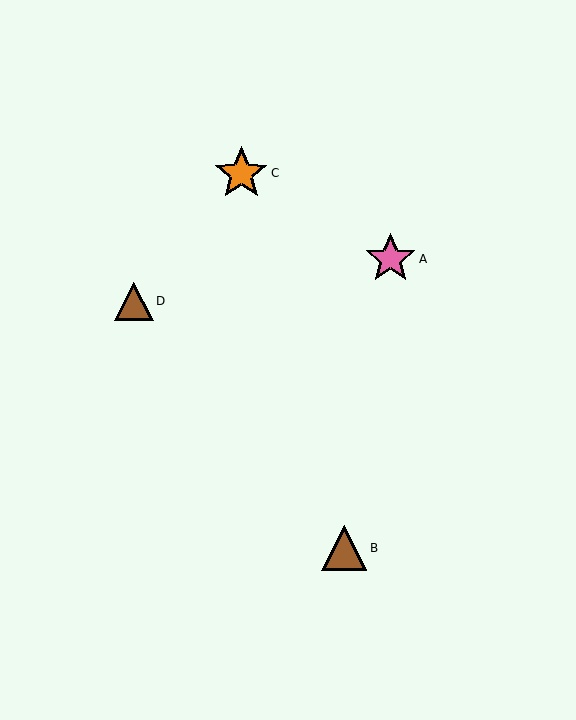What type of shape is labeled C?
Shape C is an orange star.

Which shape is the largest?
The orange star (labeled C) is the largest.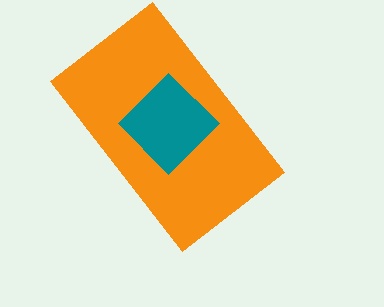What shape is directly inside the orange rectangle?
The teal diamond.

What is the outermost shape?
The orange rectangle.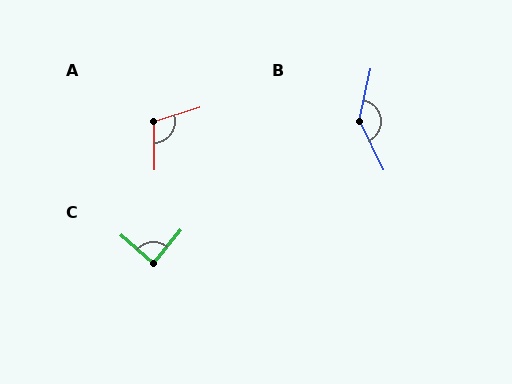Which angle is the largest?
B, at approximately 141 degrees.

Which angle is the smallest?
C, at approximately 89 degrees.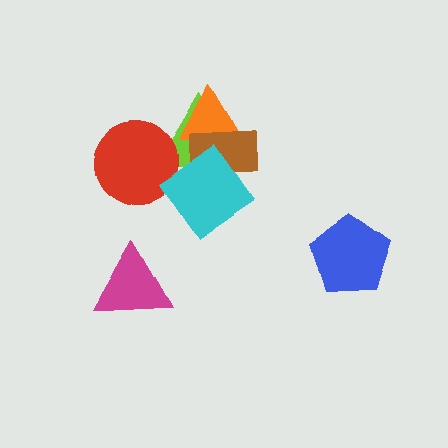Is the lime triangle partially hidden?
Yes, it is partially covered by another shape.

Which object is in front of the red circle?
The cyan diamond is in front of the red circle.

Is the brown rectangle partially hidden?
Yes, it is partially covered by another shape.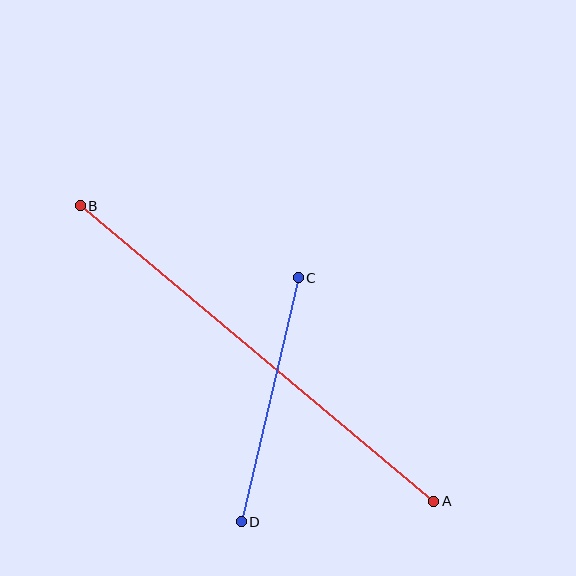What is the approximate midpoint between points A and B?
The midpoint is at approximately (257, 354) pixels.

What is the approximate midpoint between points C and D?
The midpoint is at approximately (270, 400) pixels.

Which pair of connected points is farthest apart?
Points A and B are farthest apart.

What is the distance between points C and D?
The distance is approximately 251 pixels.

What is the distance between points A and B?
The distance is approximately 461 pixels.